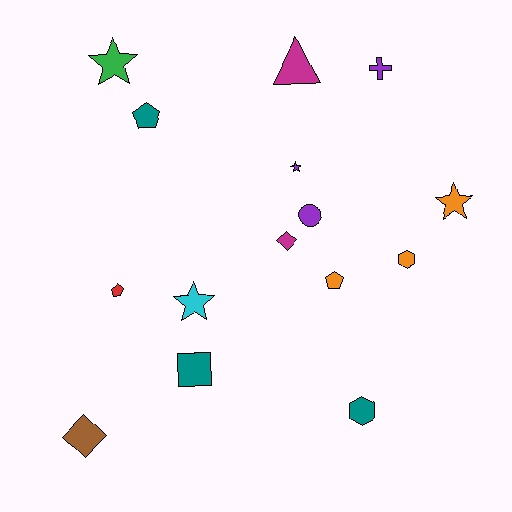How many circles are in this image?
There is 1 circle.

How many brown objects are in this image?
There is 1 brown object.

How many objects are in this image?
There are 15 objects.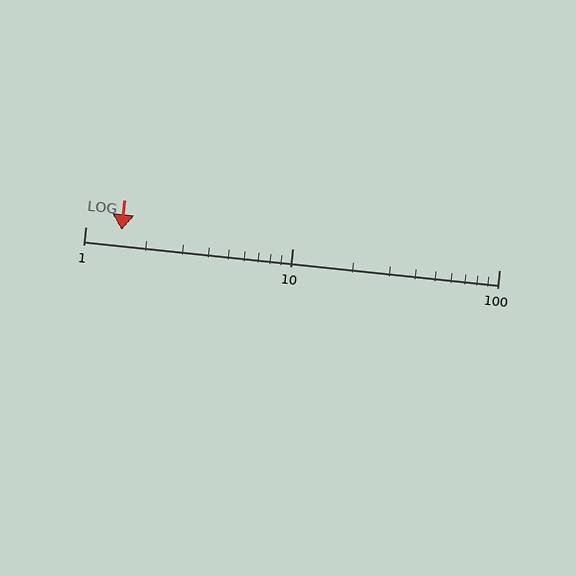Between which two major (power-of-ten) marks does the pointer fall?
The pointer is between 1 and 10.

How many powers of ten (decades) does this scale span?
The scale spans 2 decades, from 1 to 100.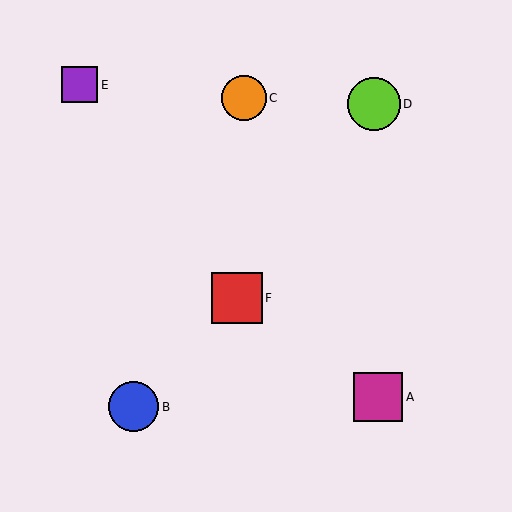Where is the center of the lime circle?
The center of the lime circle is at (374, 104).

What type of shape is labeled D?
Shape D is a lime circle.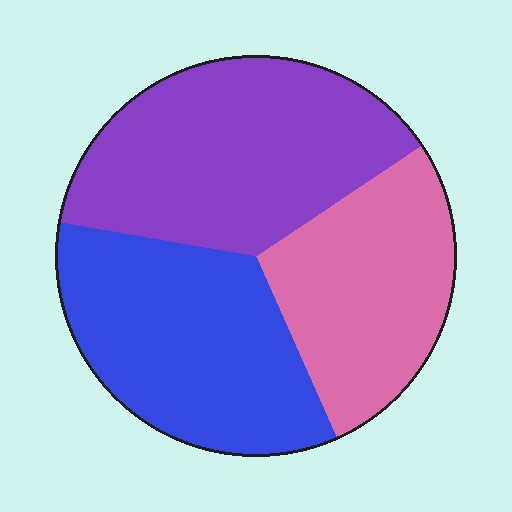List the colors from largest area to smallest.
From largest to smallest: purple, blue, pink.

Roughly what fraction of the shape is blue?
Blue covers about 35% of the shape.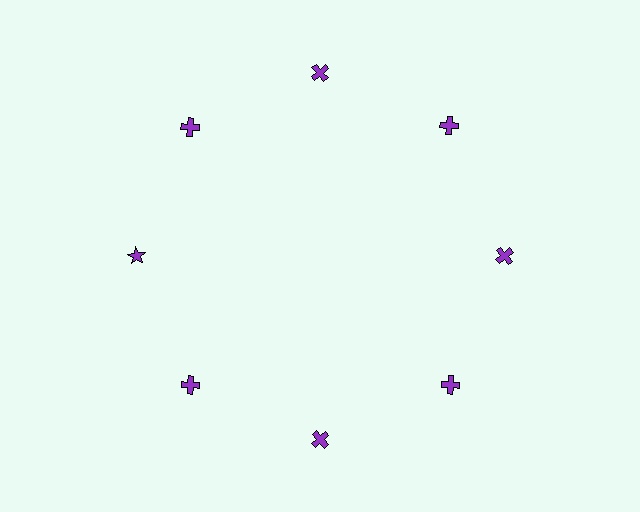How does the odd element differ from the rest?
It has a different shape: star instead of cross.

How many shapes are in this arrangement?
There are 8 shapes arranged in a ring pattern.